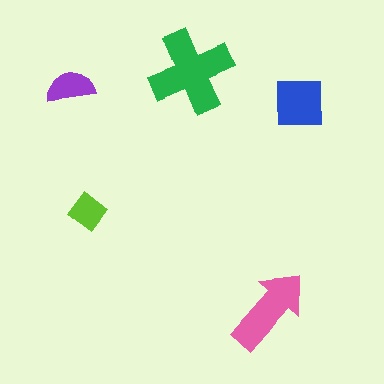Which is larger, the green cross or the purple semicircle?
The green cross.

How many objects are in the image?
There are 5 objects in the image.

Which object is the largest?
The green cross.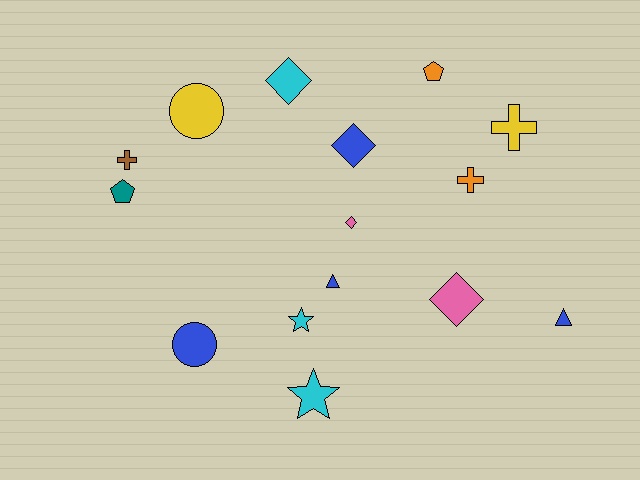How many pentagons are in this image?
There are 2 pentagons.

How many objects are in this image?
There are 15 objects.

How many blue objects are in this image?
There are 4 blue objects.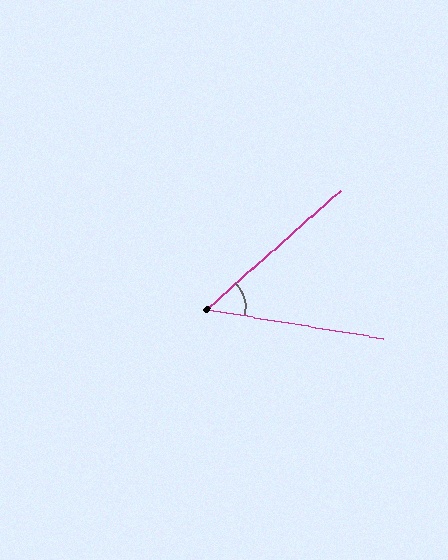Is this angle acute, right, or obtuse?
It is acute.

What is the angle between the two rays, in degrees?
Approximately 51 degrees.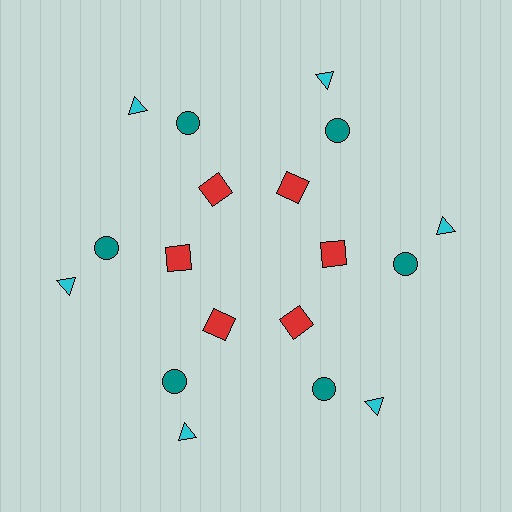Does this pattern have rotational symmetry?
Yes, this pattern has 6-fold rotational symmetry. It looks the same after rotating 60 degrees around the center.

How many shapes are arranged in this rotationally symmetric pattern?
There are 18 shapes, arranged in 6 groups of 3.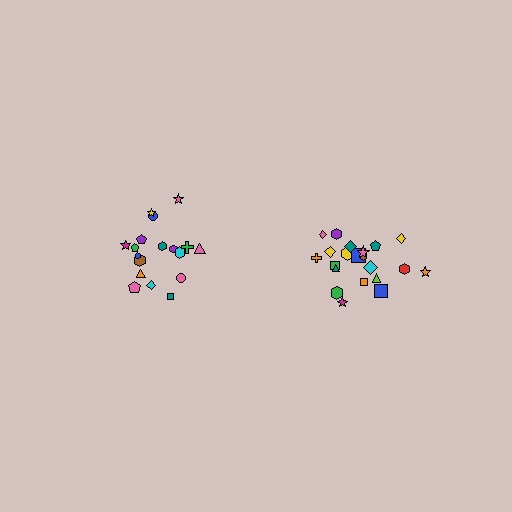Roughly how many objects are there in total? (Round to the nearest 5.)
Roughly 40 objects in total.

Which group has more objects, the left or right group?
The right group.